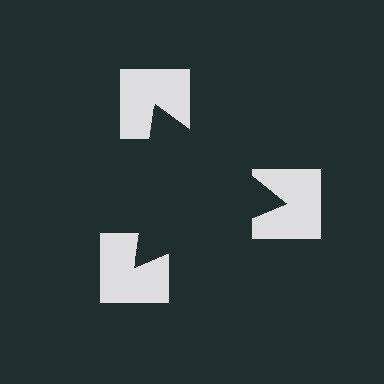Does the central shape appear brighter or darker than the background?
It typically appears slightly darker than the background, even though no actual brightness change is drawn.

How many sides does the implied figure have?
3 sides.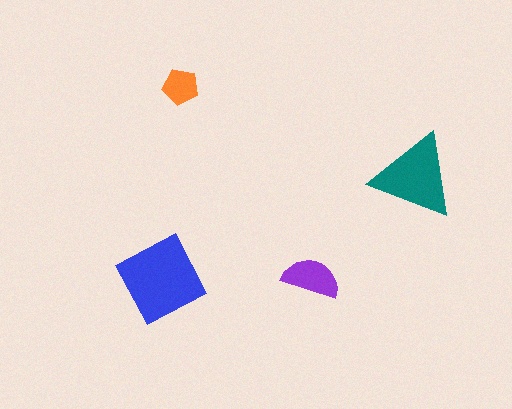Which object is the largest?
The blue square.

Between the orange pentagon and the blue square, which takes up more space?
The blue square.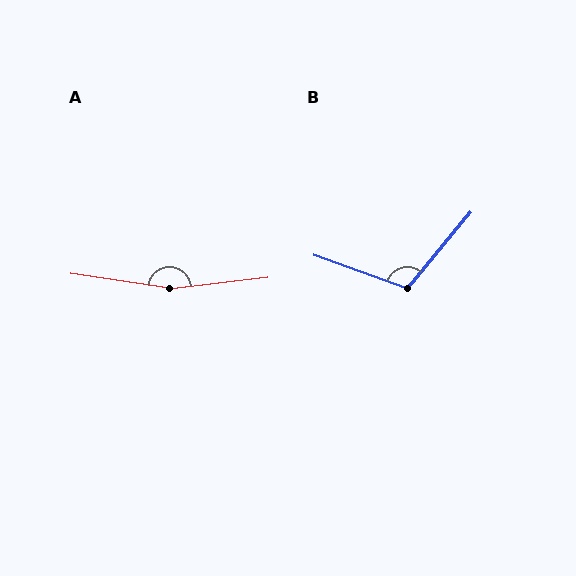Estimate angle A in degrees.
Approximately 165 degrees.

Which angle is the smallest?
B, at approximately 110 degrees.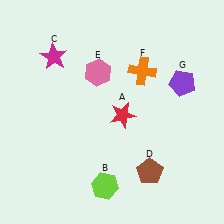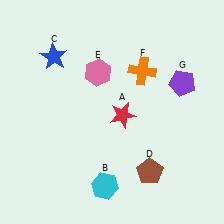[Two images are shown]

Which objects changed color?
B changed from lime to cyan. C changed from magenta to blue.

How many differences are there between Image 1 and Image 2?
There are 2 differences between the two images.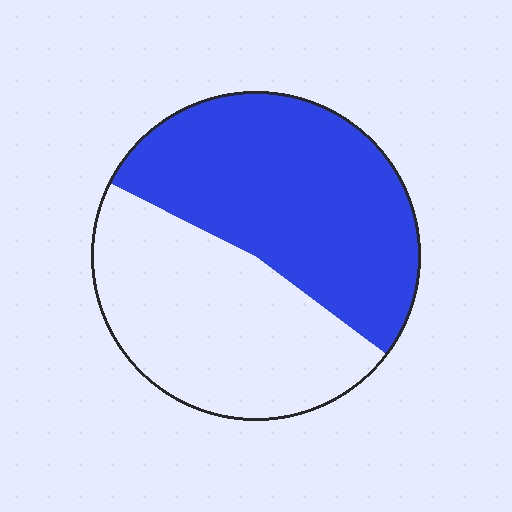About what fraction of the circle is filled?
About one half (1/2).